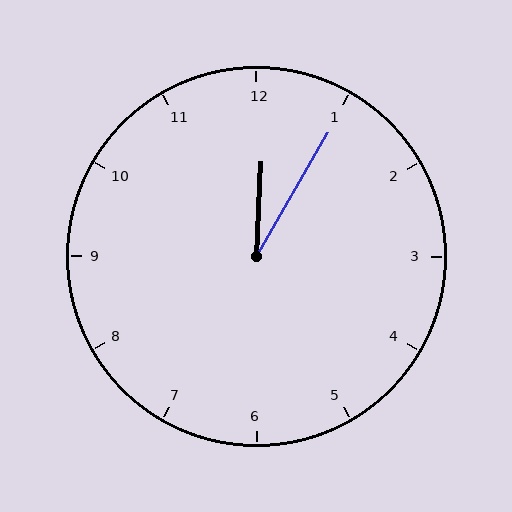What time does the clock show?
12:05.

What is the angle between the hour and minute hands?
Approximately 28 degrees.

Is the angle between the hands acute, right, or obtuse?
It is acute.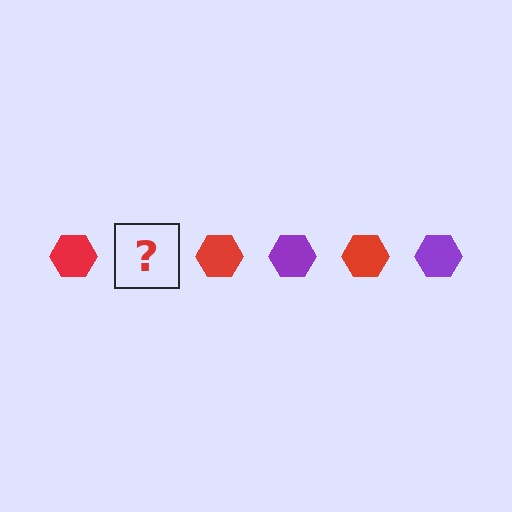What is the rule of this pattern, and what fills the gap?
The rule is that the pattern cycles through red, purple hexagons. The gap should be filled with a purple hexagon.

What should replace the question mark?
The question mark should be replaced with a purple hexagon.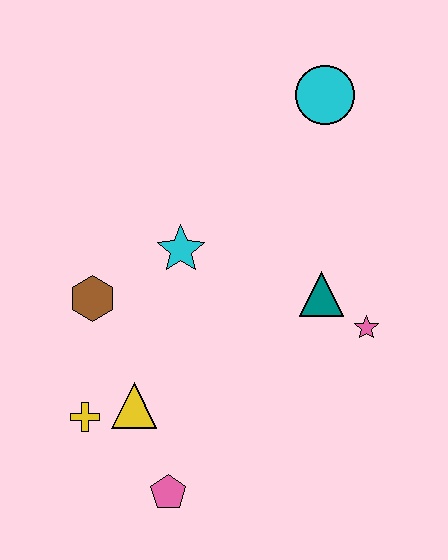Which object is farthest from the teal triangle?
The yellow cross is farthest from the teal triangle.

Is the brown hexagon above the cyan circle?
No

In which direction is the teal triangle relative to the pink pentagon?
The teal triangle is above the pink pentagon.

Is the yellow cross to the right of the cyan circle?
No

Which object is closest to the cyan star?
The brown hexagon is closest to the cyan star.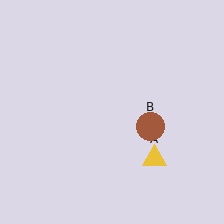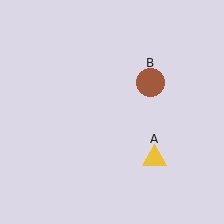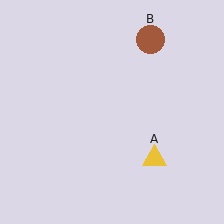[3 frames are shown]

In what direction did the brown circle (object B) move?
The brown circle (object B) moved up.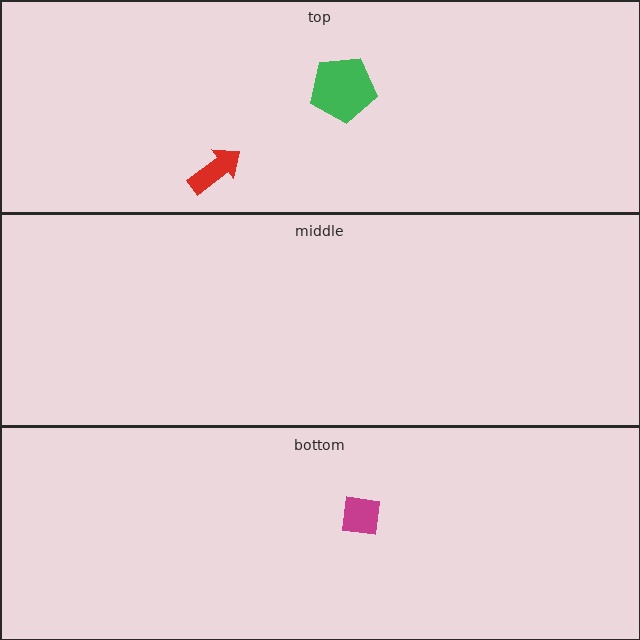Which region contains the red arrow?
The top region.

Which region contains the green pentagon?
The top region.